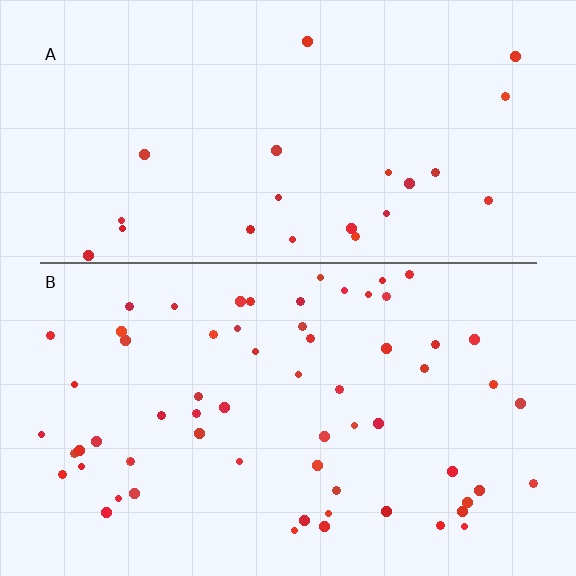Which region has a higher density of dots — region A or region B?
B (the bottom).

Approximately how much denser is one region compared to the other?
Approximately 2.8× — region B over region A.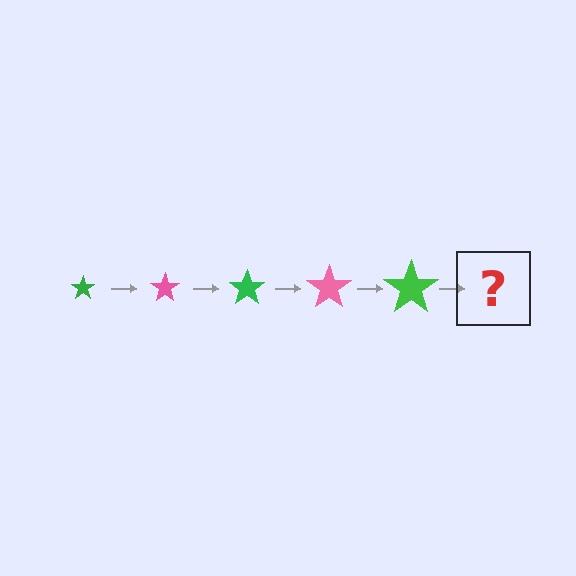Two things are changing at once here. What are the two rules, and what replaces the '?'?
The two rules are that the star grows larger each step and the color cycles through green and pink. The '?' should be a pink star, larger than the previous one.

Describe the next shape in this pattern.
It should be a pink star, larger than the previous one.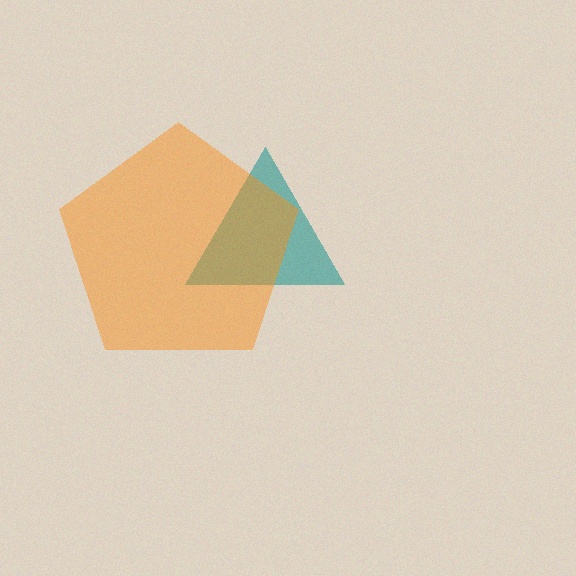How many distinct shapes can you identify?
There are 2 distinct shapes: a teal triangle, an orange pentagon.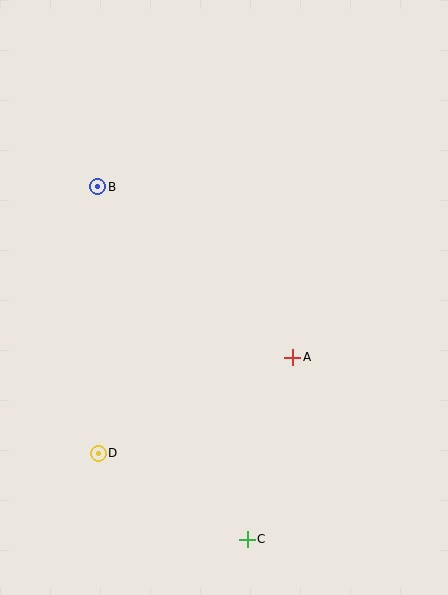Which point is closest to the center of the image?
Point A at (293, 357) is closest to the center.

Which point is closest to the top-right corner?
Point A is closest to the top-right corner.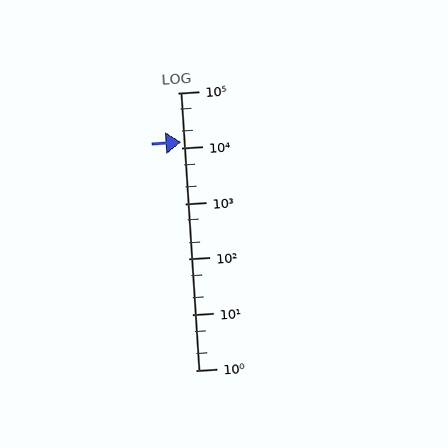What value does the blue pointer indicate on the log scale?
The pointer indicates approximately 13000.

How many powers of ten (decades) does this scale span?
The scale spans 5 decades, from 1 to 100000.